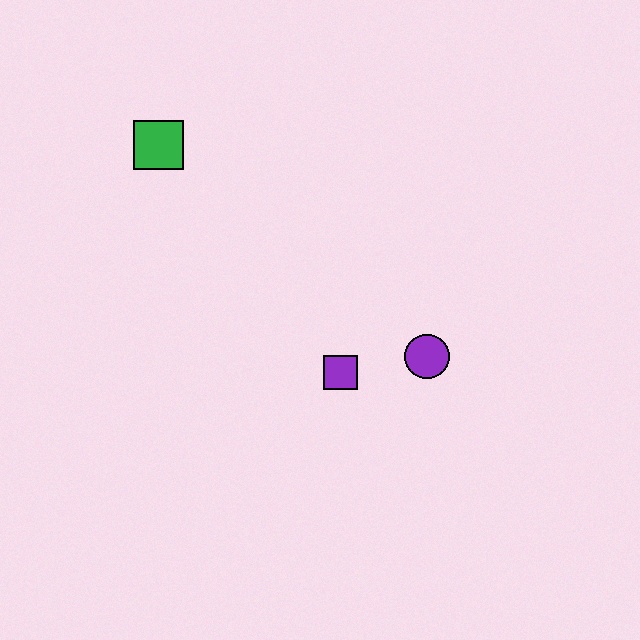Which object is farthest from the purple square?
The green square is farthest from the purple square.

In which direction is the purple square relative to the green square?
The purple square is below the green square.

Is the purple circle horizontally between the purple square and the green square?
No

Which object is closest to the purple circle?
The purple square is closest to the purple circle.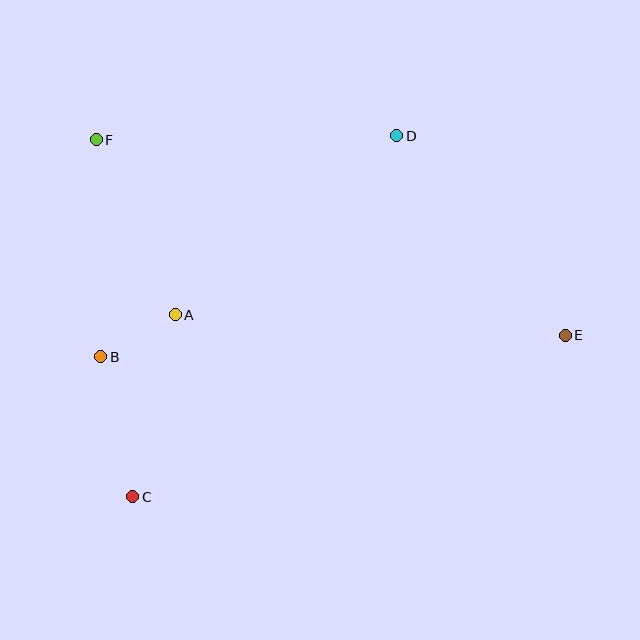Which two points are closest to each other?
Points A and B are closest to each other.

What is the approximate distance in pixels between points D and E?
The distance between D and E is approximately 261 pixels.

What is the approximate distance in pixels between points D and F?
The distance between D and F is approximately 300 pixels.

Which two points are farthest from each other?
Points E and F are farthest from each other.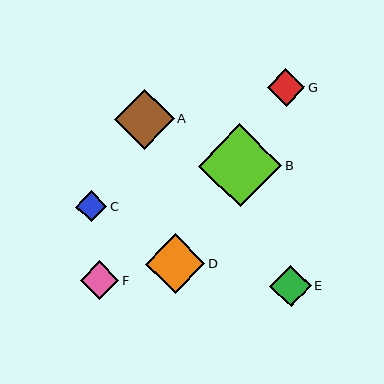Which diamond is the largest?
Diamond B is the largest with a size of approximately 83 pixels.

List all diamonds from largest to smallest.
From largest to smallest: B, A, D, E, F, G, C.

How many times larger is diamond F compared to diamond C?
Diamond F is approximately 1.2 times the size of diamond C.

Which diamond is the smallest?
Diamond C is the smallest with a size of approximately 31 pixels.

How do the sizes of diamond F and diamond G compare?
Diamond F and diamond G are approximately the same size.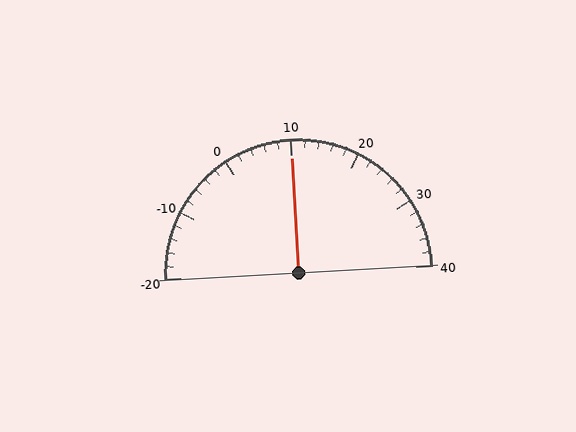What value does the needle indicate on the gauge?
The needle indicates approximately 10.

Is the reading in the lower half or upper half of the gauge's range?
The reading is in the upper half of the range (-20 to 40).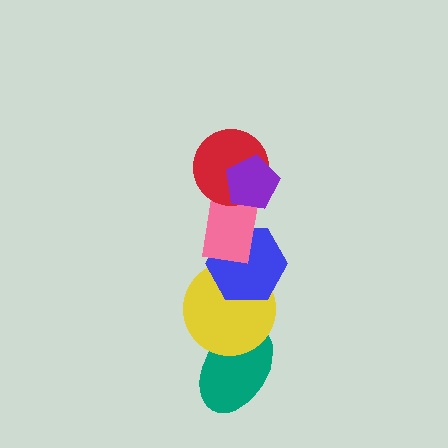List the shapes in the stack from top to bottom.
From top to bottom: the purple pentagon, the red circle, the pink rectangle, the blue hexagon, the yellow circle, the teal ellipse.